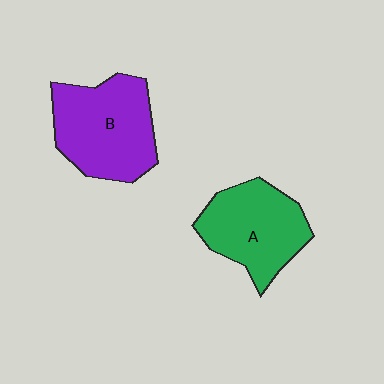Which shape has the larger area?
Shape B (purple).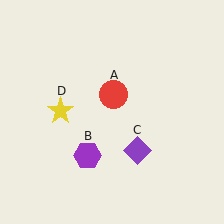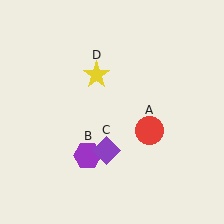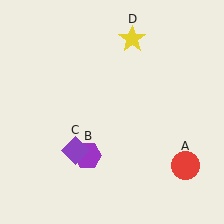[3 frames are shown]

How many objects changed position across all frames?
3 objects changed position: red circle (object A), purple diamond (object C), yellow star (object D).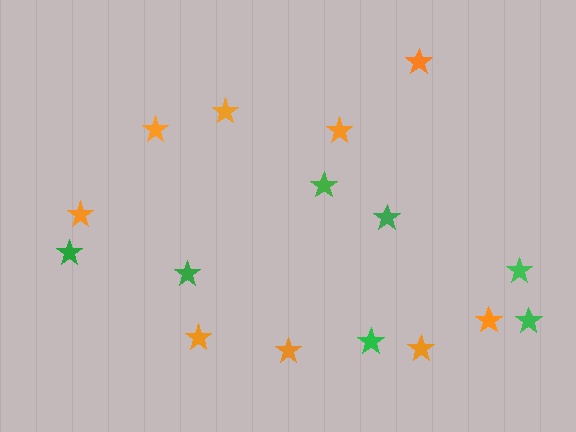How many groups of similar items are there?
There are 2 groups: one group of green stars (7) and one group of orange stars (9).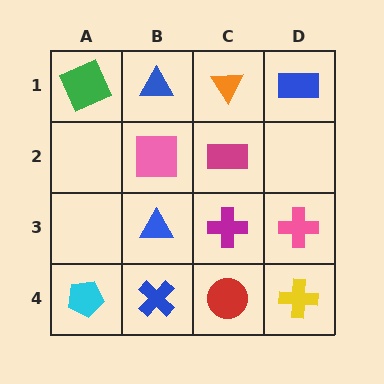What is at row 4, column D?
A yellow cross.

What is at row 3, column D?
A pink cross.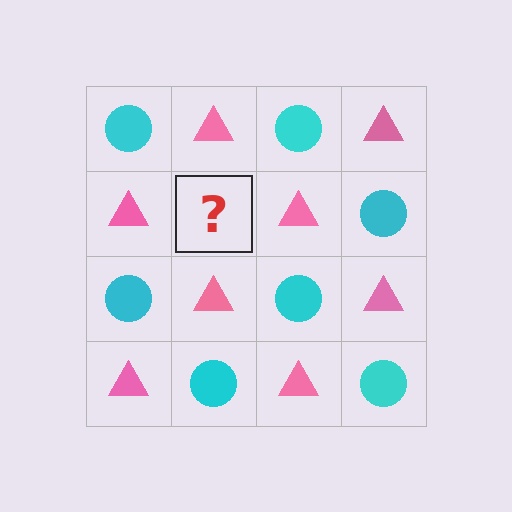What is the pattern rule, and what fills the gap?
The rule is that it alternates cyan circle and pink triangle in a checkerboard pattern. The gap should be filled with a cyan circle.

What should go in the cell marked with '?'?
The missing cell should contain a cyan circle.